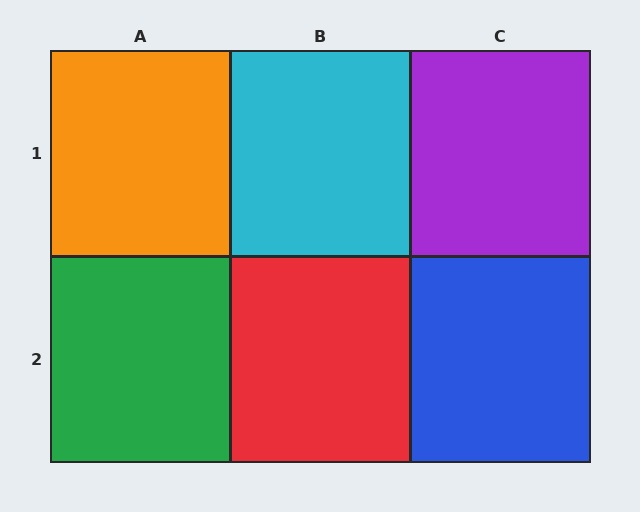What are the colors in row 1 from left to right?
Orange, cyan, purple.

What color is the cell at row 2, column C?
Blue.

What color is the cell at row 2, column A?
Green.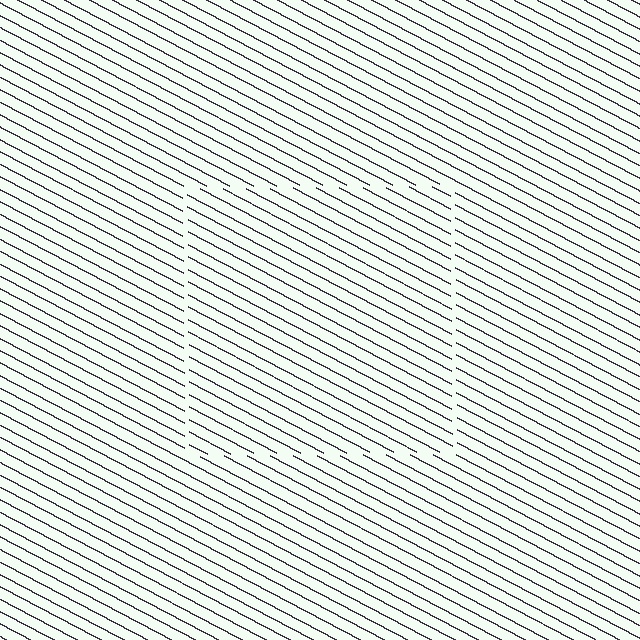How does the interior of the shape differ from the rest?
The interior of the shape contains the same grating, shifted by half a period — the contour is defined by the phase discontinuity where line-ends from the inner and outer gratings abut.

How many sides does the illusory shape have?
4 sides — the line-ends trace a square.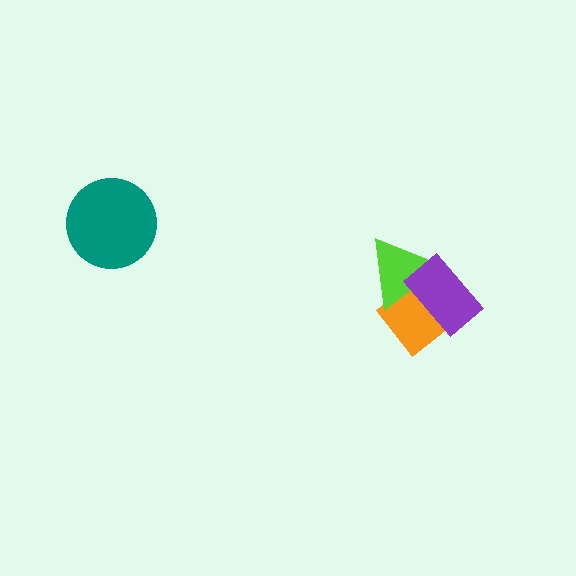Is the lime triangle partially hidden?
Yes, it is partially covered by another shape.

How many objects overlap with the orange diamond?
2 objects overlap with the orange diamond.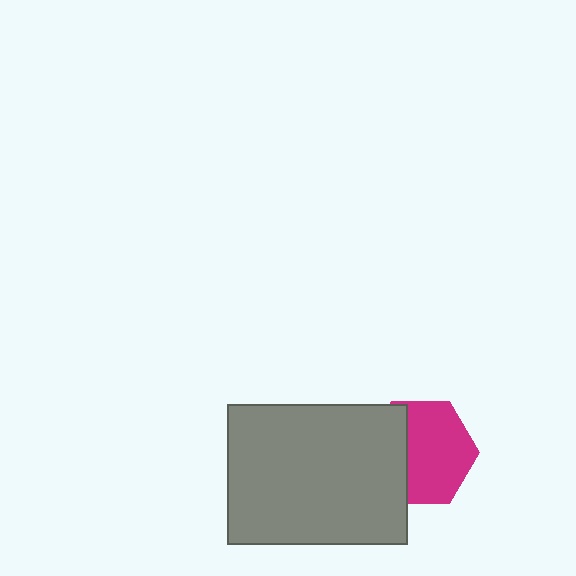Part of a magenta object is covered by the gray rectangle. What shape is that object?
It is a hexagon.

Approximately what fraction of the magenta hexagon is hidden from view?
Roughly 35% of the magenta hexagon is hidden behind the gray rectangle.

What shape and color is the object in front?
The object in front is a gray rectangle.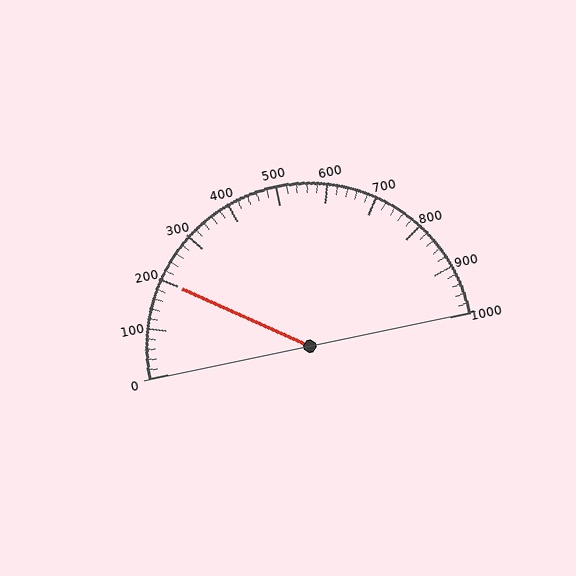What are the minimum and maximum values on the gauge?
The gauge ranges from 0 to 1000.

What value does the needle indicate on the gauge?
The needle indicates approximately 200.